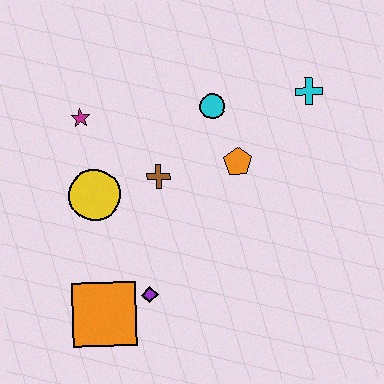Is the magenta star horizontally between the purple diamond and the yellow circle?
No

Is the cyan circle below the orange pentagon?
No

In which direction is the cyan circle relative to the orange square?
The cyan circle is above the orange square.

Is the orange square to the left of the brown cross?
Yes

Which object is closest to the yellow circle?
The brown cross is closest to the yellow circle.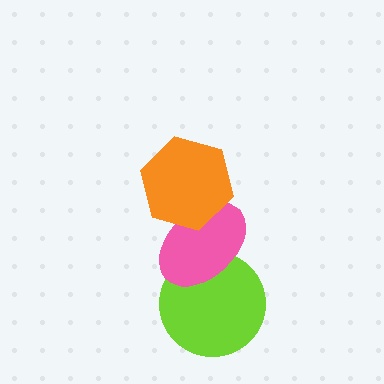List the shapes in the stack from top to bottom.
From top to bottom: the orange hexagon, the pink ellipse, the lime circle.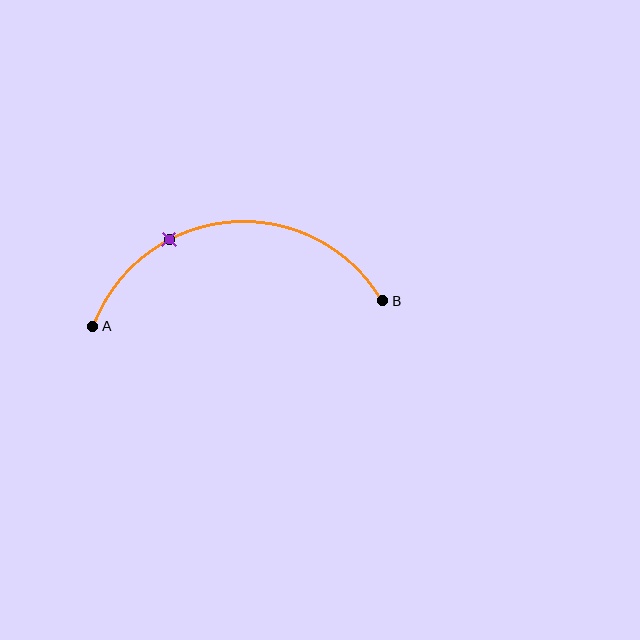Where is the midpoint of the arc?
The arc midpoint is the point on the curve farthest from the straight line joining A and B. It sits above that line.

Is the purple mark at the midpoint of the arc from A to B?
No. The purple mark lies on the arc but is closer to endpoint A. The arc midpoint would be at the point on the curve equidistant along the arc from both A and B.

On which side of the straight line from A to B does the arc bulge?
The arc bulges above the straight line connecting A and B.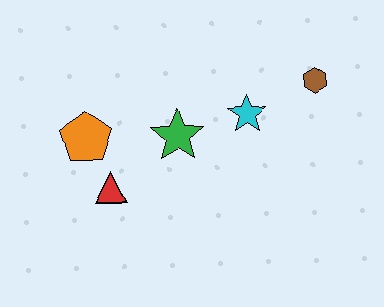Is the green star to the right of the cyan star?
No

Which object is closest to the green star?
The cyan star is closest to the green star.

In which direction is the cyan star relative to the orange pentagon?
The cyan star is to the right of the orange pentagon.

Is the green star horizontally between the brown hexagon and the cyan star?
No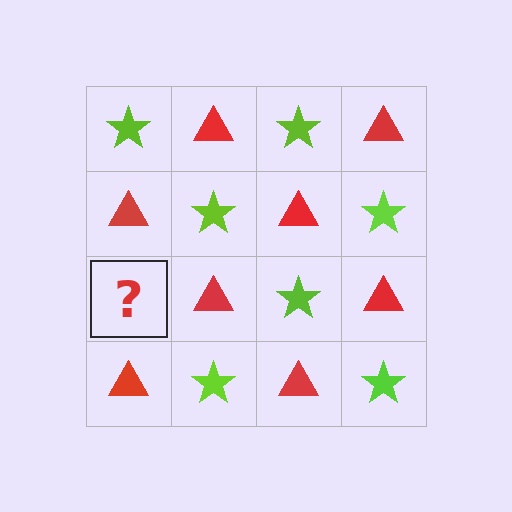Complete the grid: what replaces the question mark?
The question mark should be replaced with a lime star.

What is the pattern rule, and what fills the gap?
The rule is that it alternates lime star and red triangle in a checkerboard pattern. The gap should be filled with a lime star.